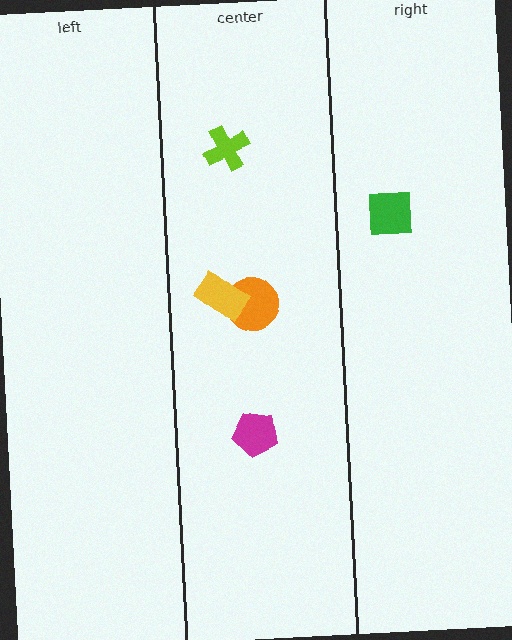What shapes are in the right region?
The green square.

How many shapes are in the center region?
4.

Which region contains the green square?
The right region.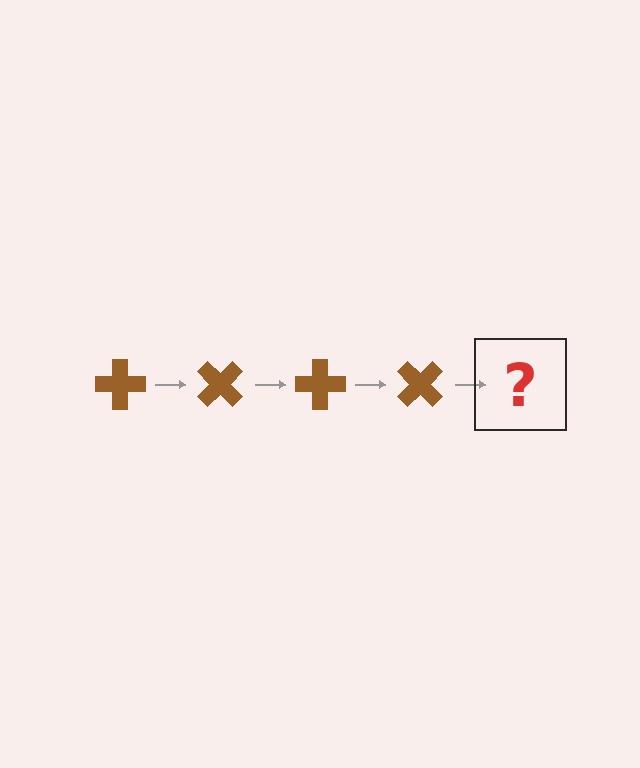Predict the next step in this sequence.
The next step is a brown cross rotated 180 degrees.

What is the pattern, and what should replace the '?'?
The pattern is that the cross rotates 45 degrees each step. The '?' should be a brown cross rotated 180 degrees.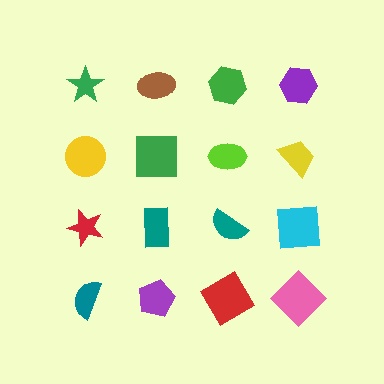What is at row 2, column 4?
A yellow trapezoid.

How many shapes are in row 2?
4 shapes.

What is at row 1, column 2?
A brown ellipse.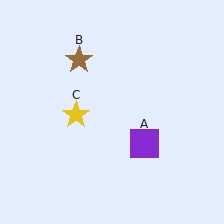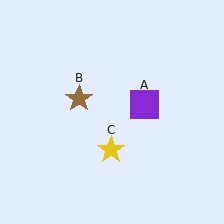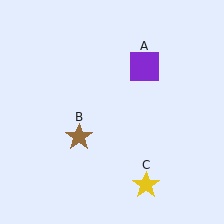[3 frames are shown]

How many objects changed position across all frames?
3 objects changed position: purple square (object A), brown star (object B), yellow star (object C).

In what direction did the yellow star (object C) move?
The yellow star (object C) moved down and to the right.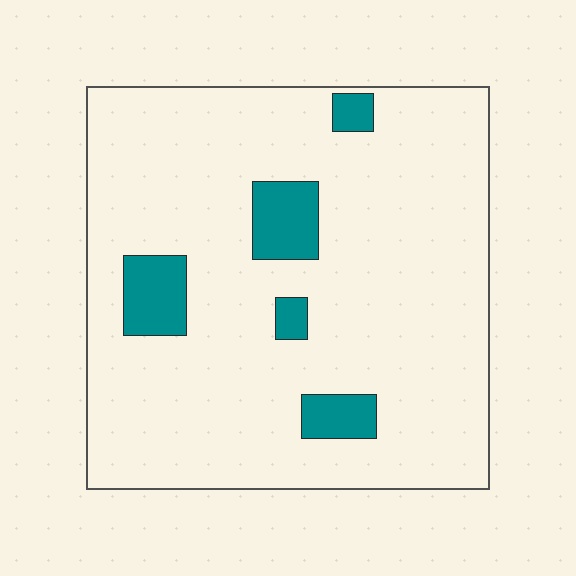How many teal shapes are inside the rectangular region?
5.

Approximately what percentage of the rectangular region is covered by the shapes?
Approximately 10%.